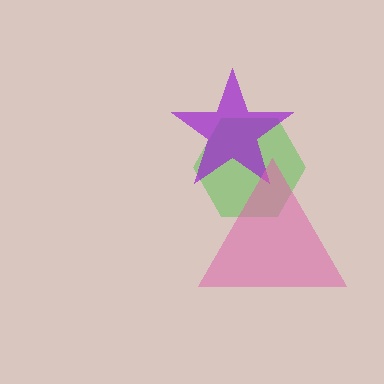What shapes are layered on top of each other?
The layered shapes are: a green hexagon, a purple star, a pink triangle.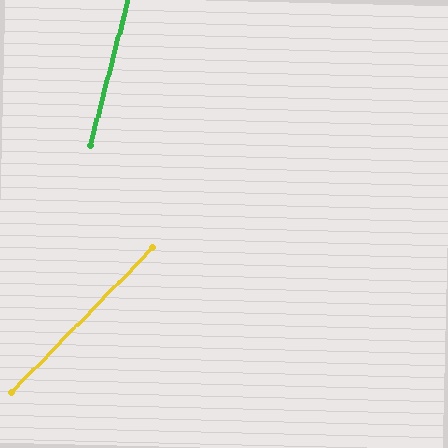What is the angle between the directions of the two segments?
Approximately 30 degrees.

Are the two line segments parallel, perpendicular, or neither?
Neither parallel nor perpendicular — they differ by about 30°.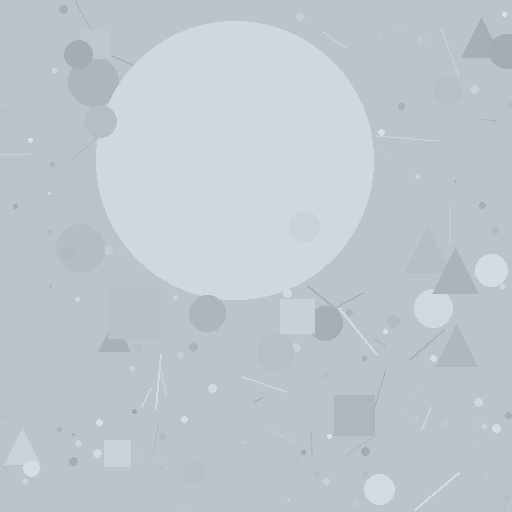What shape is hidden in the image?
A circle is hidden in the image.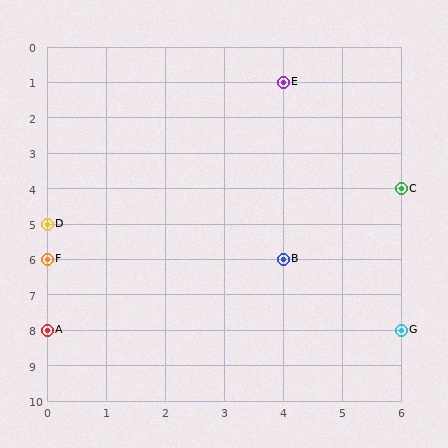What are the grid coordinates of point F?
Point F is at grid coordinates (0, 6).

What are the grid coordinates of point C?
Point C is at grid coordinates (6, 4).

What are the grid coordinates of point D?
Point D is at grid coordinates (0, 5).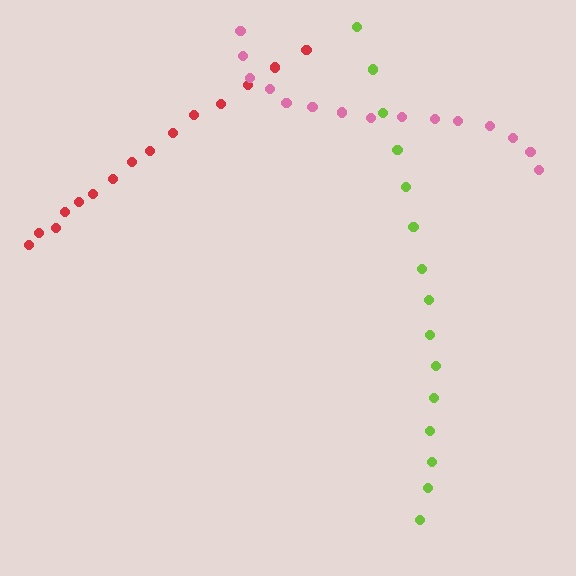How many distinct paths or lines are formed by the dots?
There are 3 distinct paths.